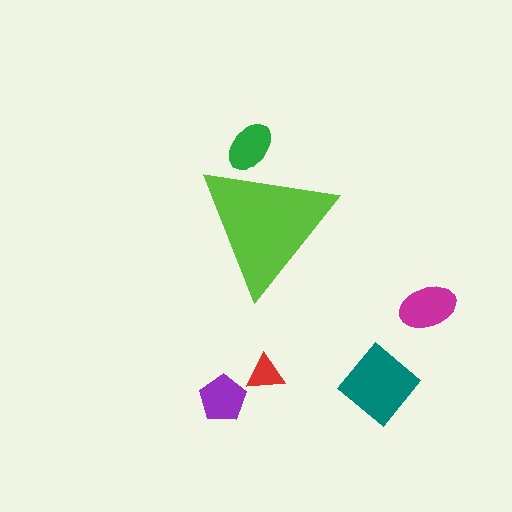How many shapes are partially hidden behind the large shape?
1 shape is partially hidden.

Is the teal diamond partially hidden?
No, the teal diamond is fully visible.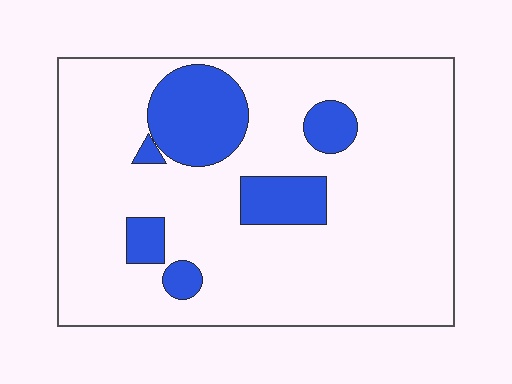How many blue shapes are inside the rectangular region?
6.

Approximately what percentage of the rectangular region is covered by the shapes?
Approximately 15%.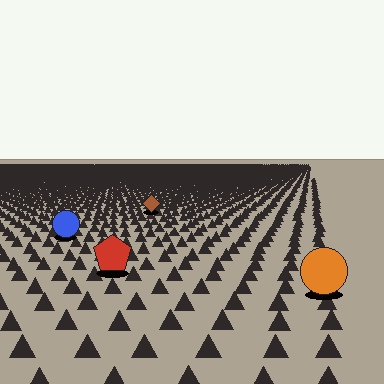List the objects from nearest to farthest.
From nearest to farthest: the orange circle, the red pentagon, the blue circle, the brown diamond.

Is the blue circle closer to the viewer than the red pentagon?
No. The red pentagon is closer — you can tell from the texture gradient: the ground texture is coarser near it.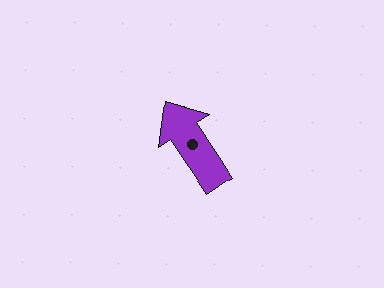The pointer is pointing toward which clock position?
Roughly 11 o'clock.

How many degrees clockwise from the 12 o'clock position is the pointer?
Approximately 327 degrees.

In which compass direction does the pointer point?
Northwest.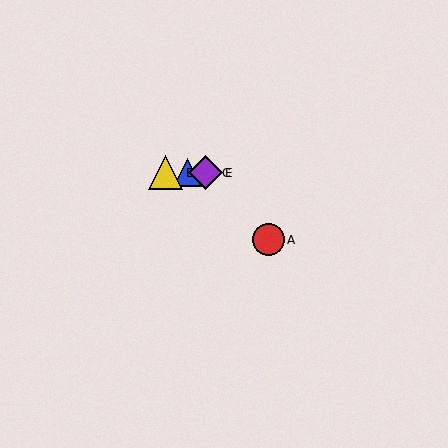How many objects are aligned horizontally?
4 objects (B, C, D, E) are aligned horizontally.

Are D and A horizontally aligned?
No, D is at y≈173 and A is at y≈240.